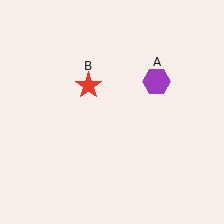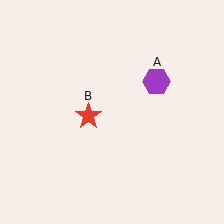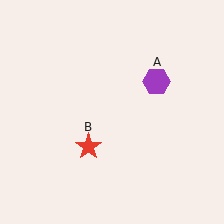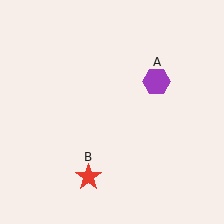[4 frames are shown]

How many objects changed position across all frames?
1 object changed position: red star (object B).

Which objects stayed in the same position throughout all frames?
Purple hexagon (object A) remained stationary.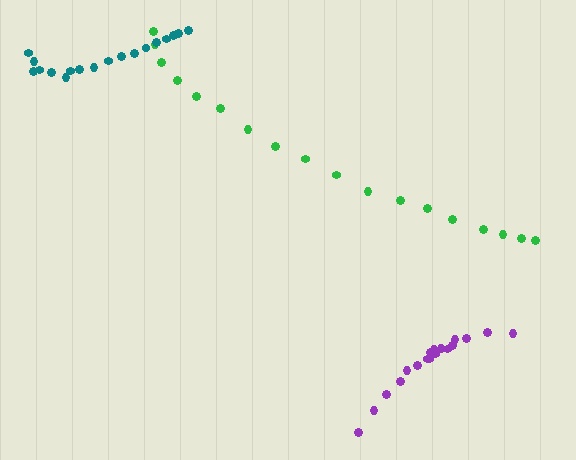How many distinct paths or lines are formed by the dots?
There are 3 distinct paths.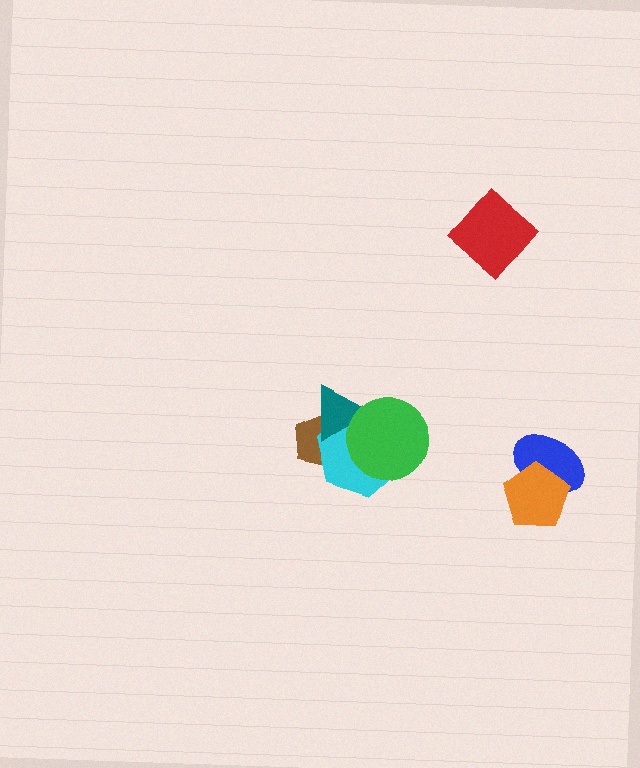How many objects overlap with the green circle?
2 objects overlap with the green circle.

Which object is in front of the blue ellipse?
The orange pentagon is in front of the blue ellipse.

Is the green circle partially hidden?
No, no other shape covers it.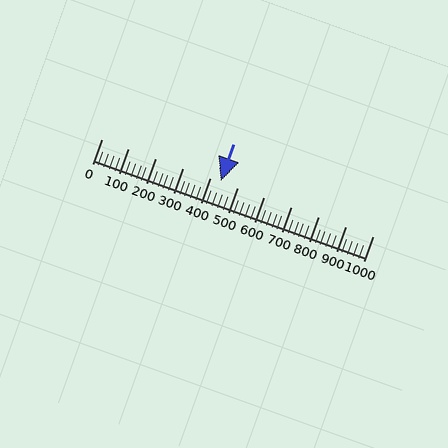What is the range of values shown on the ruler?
The ruler shows values from 0 to 1000.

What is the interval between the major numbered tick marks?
The major tick marks are spaced 100 units apart.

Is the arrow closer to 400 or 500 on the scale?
The arrow is closer to 400.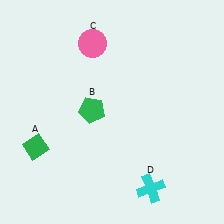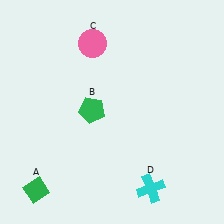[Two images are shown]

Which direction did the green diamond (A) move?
The green diamond (A) moved down.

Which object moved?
The green diamond (A) moved down.